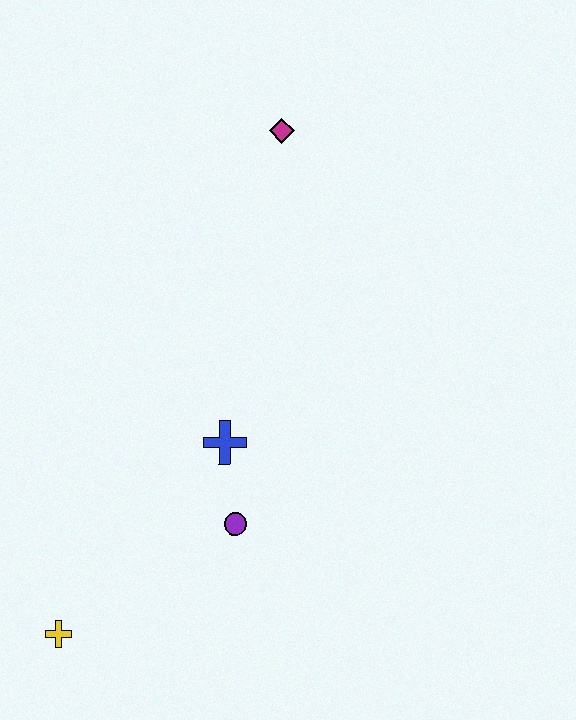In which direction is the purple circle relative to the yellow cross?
The purple circle is to the right of the yellow cross.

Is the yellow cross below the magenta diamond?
Yes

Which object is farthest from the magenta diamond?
The yellow cross is farthest from the magenta diamond.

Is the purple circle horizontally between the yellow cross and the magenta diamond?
Yes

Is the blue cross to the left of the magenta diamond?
Yes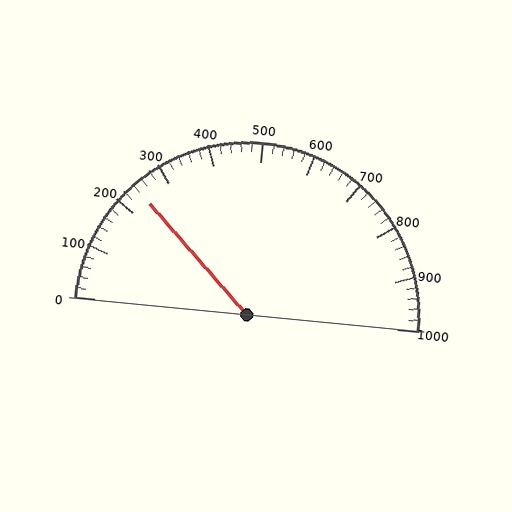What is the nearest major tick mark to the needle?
The nearest major tick mark is 200.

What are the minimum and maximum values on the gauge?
The gauge ranges from 0 to 1000.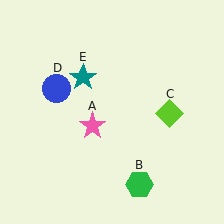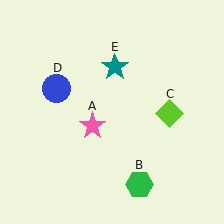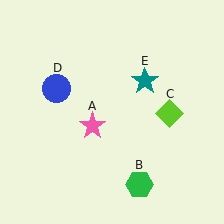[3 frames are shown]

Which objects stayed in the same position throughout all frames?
Pink star (object A) and green hexagon (object B) and lime diamond (object C) and blue circle (object D) remained stationary.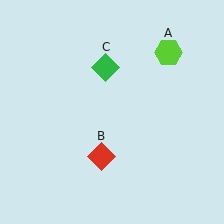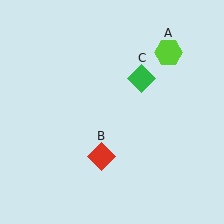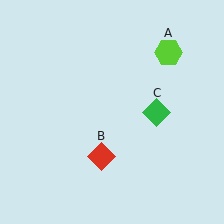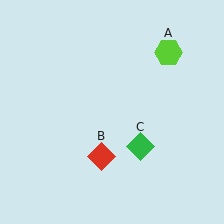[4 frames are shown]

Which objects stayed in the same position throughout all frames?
Lime hexagon (object A) and red diamond (object B) remained stationary.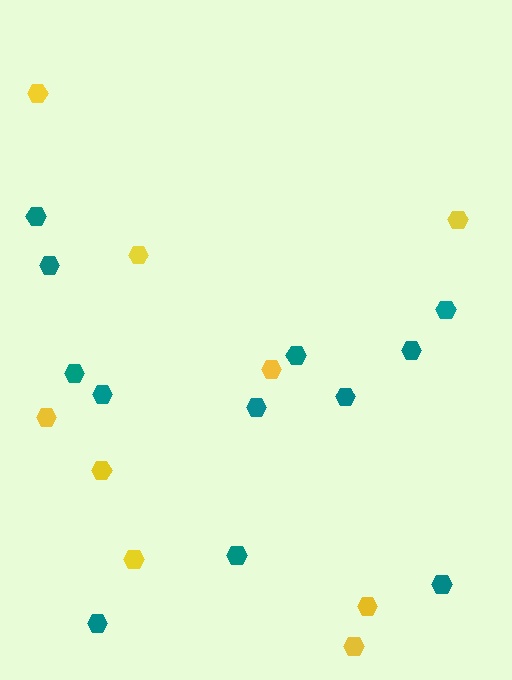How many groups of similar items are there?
There are 2 groups: one group of teal hexagons (12) and one group of yellow hexagons (9).